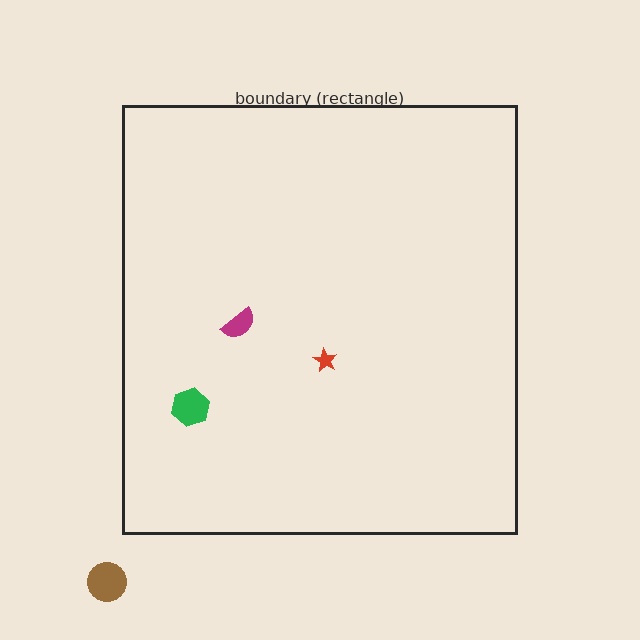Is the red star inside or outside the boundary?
Inside.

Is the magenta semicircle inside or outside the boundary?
Inside.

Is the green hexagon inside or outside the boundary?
Inside.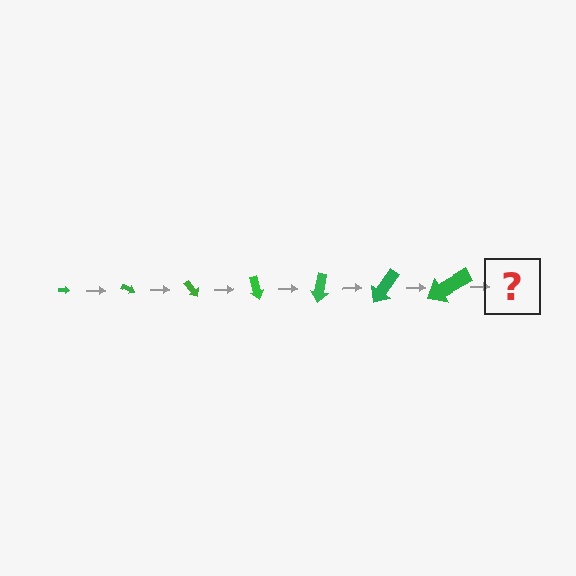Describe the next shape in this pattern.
It should be an arrow, larger than the previous one and rotated 175 degrees from the start.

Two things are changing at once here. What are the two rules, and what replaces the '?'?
The two rules are that the arrow grows larger each step and it rotates 25 degrees each step. The '?' should be an arrow, larger than the previous one and rotated 175 degrees from the start.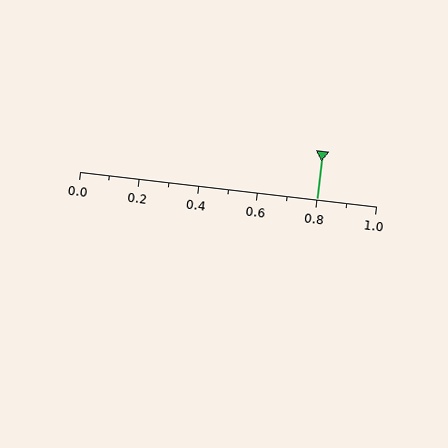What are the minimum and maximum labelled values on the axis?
The axis runs from 0.0 to 1.0.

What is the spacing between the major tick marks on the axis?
The major ticks are spaced 0.2 apart.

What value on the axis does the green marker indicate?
The marker indicates approximately 0.8.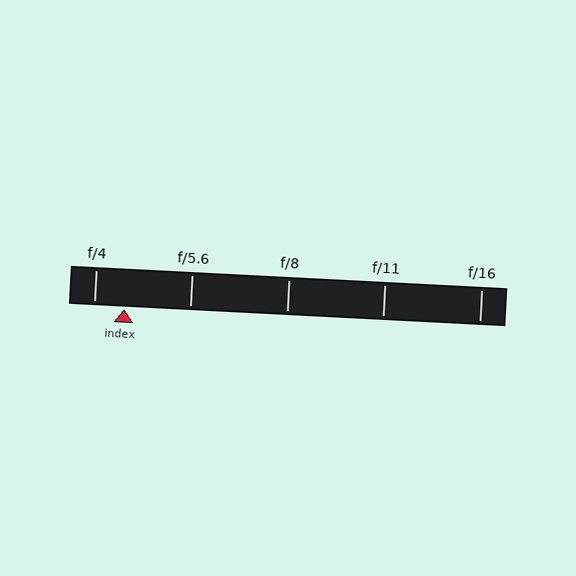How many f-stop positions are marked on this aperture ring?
There are 5 f-stop positions marked.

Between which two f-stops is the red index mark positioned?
The index mark is between f/4 and f/5.6.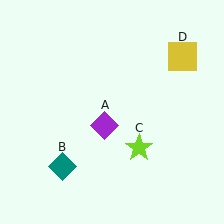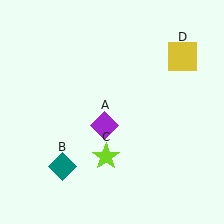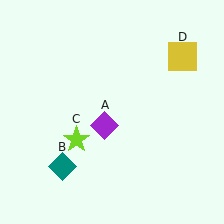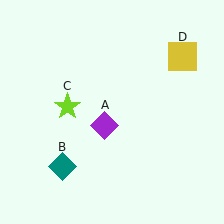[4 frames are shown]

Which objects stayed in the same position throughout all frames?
Purple diamond (object A) and teal diamond (object B) and yellow square (object D) remained stationary.